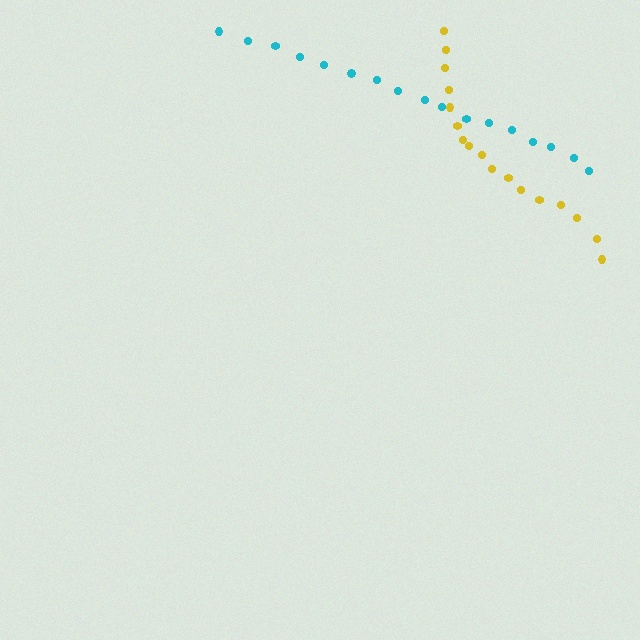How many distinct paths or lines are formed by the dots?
There are 2 distinct paths.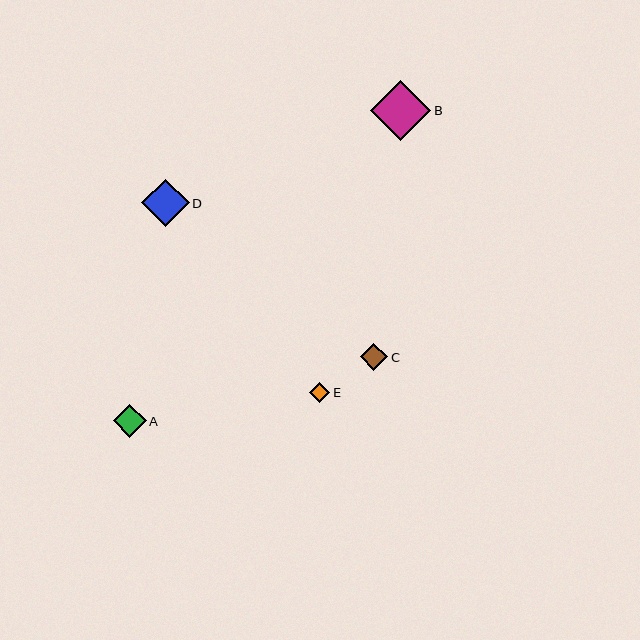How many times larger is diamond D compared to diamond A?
Diamond D is approximately 1.4 times the size of diamond A.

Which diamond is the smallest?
Diamond E is the smallest with a size of approximately 20 pixels.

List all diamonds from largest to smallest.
From largest to smallest: B, D, A, C, E.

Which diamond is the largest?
Diamond B is the largest with a size of approximately 60 pixels.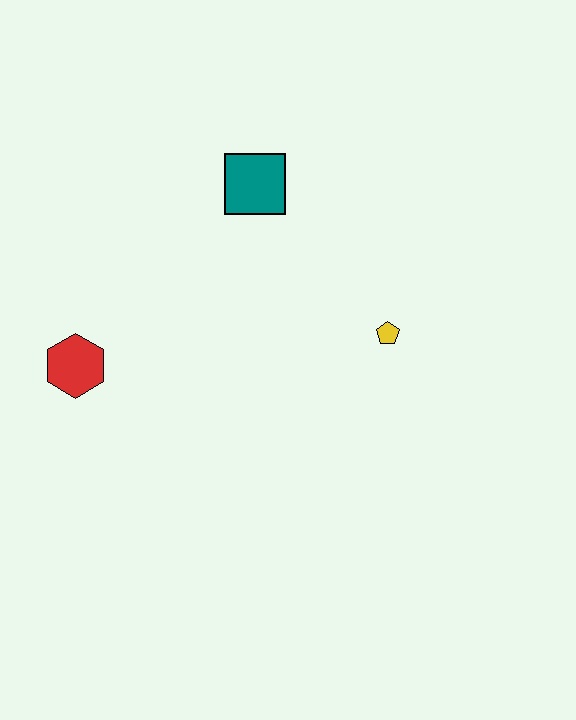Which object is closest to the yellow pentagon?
The teal square is closest to the yellow pentagon.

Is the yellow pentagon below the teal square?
Yes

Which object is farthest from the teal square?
The red hexagon is farthest from the teal square.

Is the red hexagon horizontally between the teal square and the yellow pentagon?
No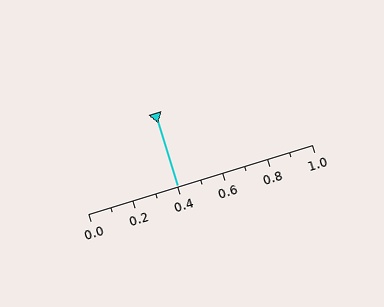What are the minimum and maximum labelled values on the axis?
The axis runs from 0.0 to 1.0.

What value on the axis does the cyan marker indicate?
The marker indicates approximately 0.4.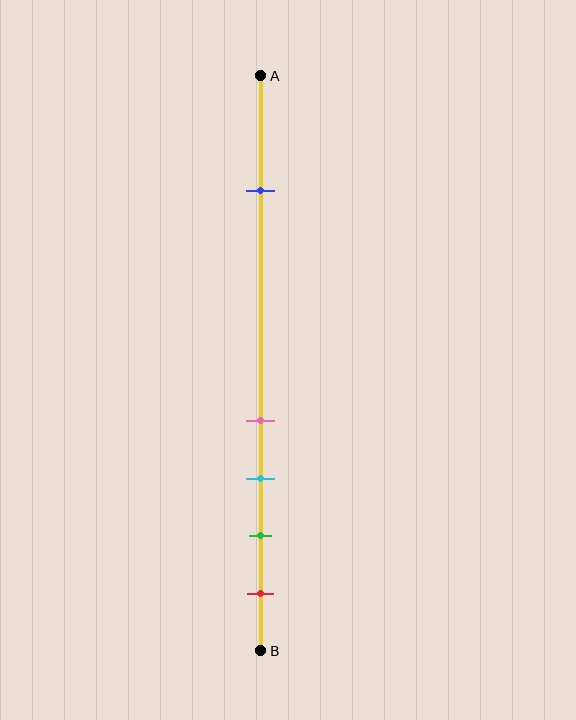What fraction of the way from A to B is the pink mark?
The pink mark is approximately 60% (0.6) of the way from A to B.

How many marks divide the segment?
There are 5 marks dividing the segment.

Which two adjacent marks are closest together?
The pink and cyan marks are the closest adjacent pair.